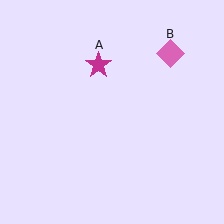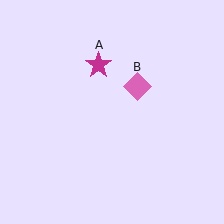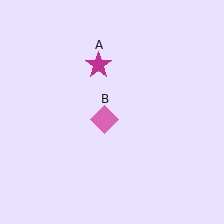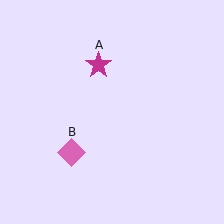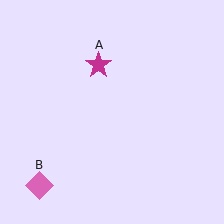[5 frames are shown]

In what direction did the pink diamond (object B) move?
The pink diamond (object B) moved down and to the left.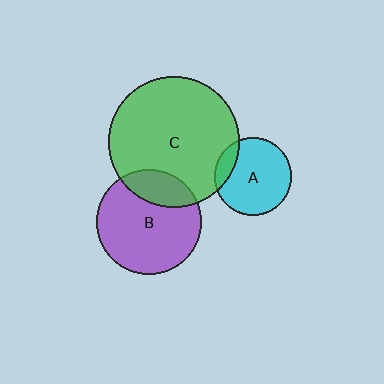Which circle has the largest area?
Circle C (green).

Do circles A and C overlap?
Yes.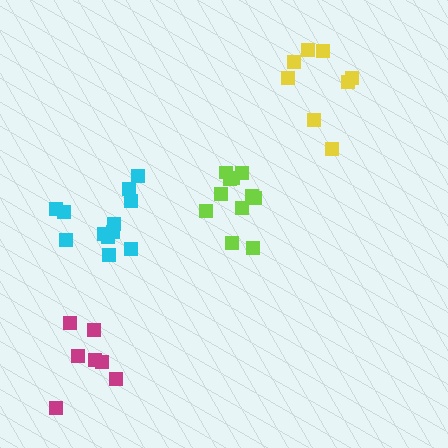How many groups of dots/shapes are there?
There are 4 groups.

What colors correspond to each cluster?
The clusters are colored: yellow, cyan, magenta, lime.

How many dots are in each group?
Group 1: 8 dots, Group 2: 12 dots, Group 3: 7 dots, Group 4: 11 dots (38 total).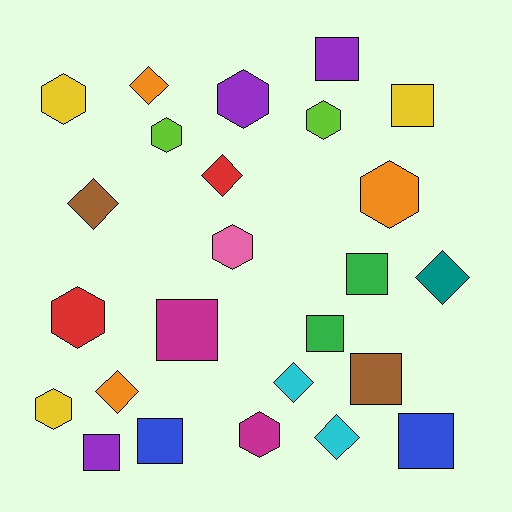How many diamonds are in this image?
There are 7 diamonds.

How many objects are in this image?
There are 25 objects.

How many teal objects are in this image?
There is 1 teal object.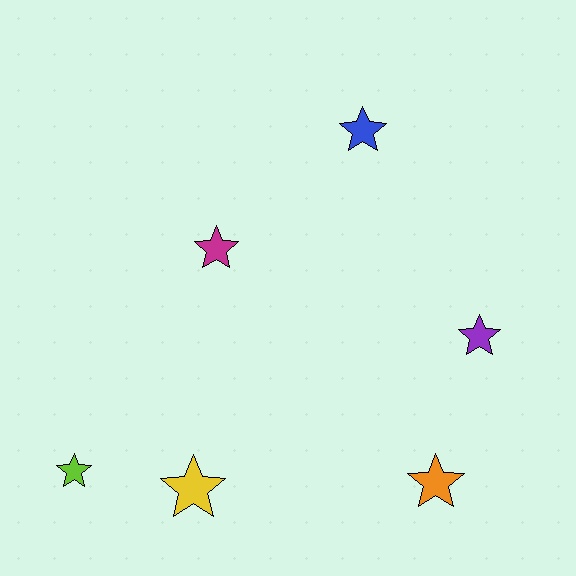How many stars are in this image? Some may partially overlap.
There are 6 stars.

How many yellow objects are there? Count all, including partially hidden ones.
There is 1 yellow object.